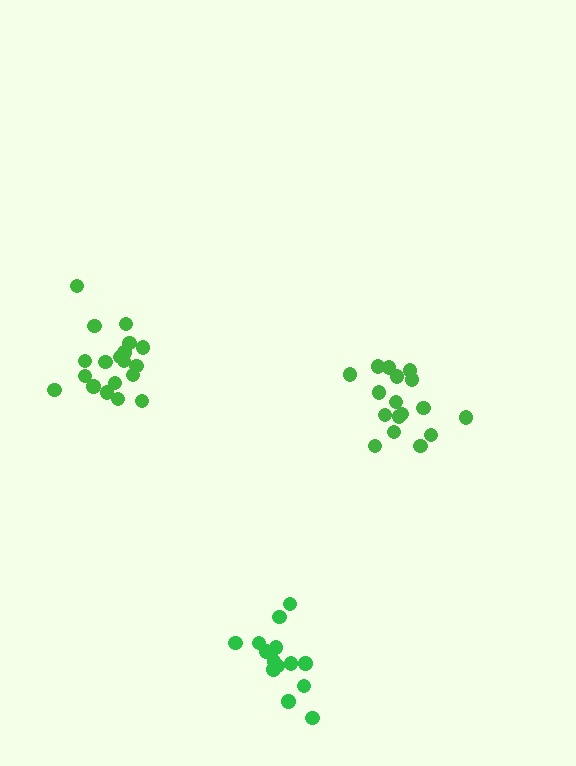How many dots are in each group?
Group 1: 17 dots, Group 2: 14 dots, Group 3: 19 dots (50 total).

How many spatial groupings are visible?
There are 3 spatial groupings.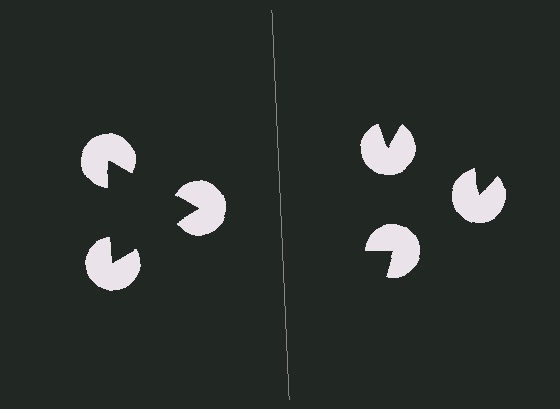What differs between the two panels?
The pac-man discs are positioned identically on both sides; only the wedge orientations differ. On the left they align to a triangle; on the right they are misaligned.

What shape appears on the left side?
An illusory triangle.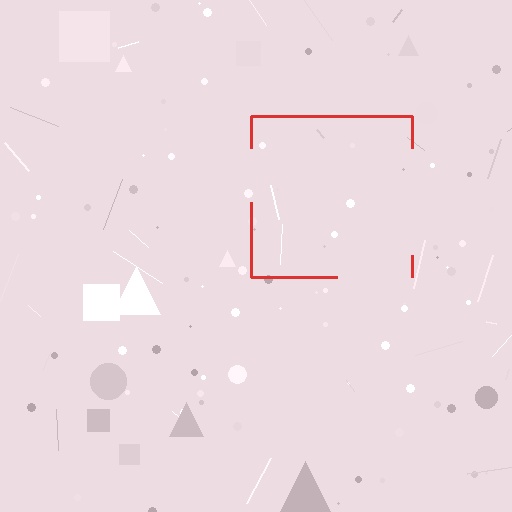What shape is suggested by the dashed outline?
The dashed outline suggests a square.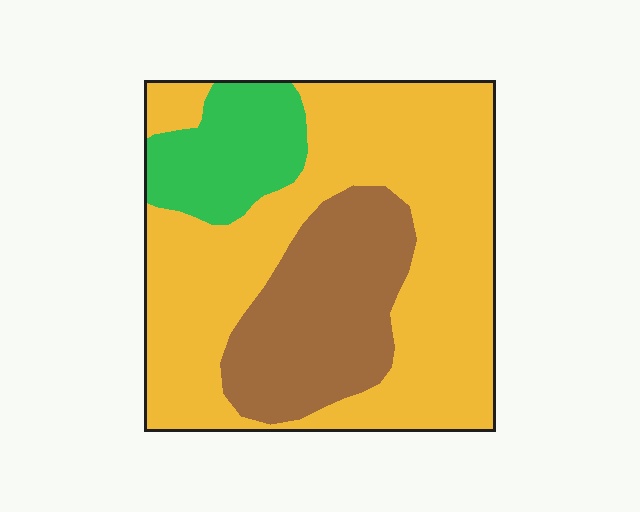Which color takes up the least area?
Green, at roughly 15%.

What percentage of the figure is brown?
Brown takes up about one quarter (1/4) of the figure.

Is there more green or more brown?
Brown.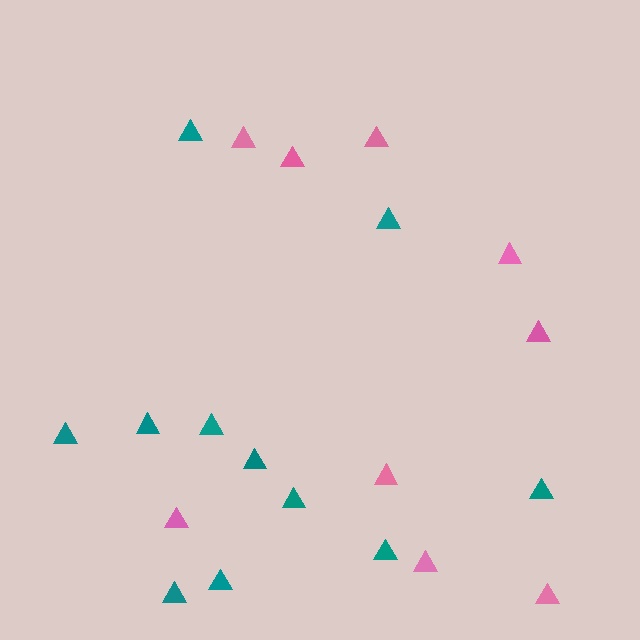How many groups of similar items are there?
There are 2 groups: one group of teal triangles (11) and one group of pink triangles (9).